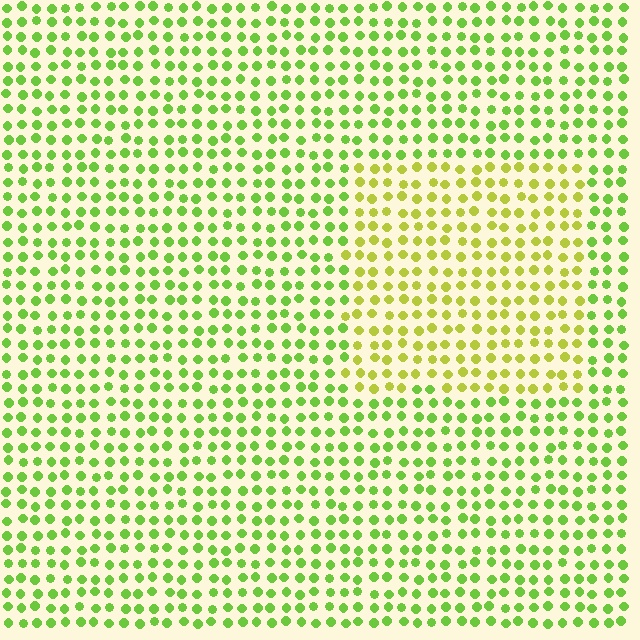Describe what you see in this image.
The image is filled with small lime elements in a uniform arrangement. A rectangle-shaped region is visible where the elements are tinted to a slightly different hue, forming a subtle color boundary.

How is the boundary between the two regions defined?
The boundary is defined purely by a slight shift in hue (about 31 degrees). Spacing, size, and orientation are identical on both sides.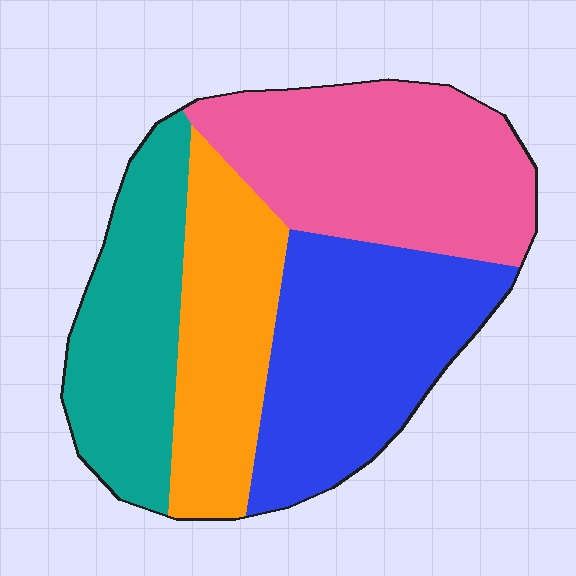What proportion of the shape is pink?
Pink takes up between a sixth and a third of the shape.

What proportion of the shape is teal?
Teal covers roughly 20% of the shape.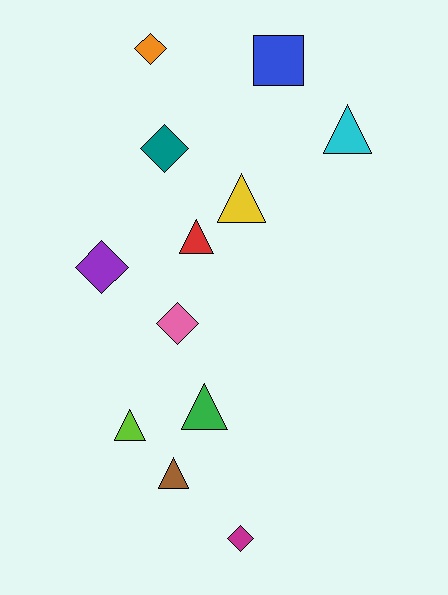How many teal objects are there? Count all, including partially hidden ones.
There is 1 teal object.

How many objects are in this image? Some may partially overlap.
There are 12 objects.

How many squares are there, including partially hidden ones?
There is 1 square.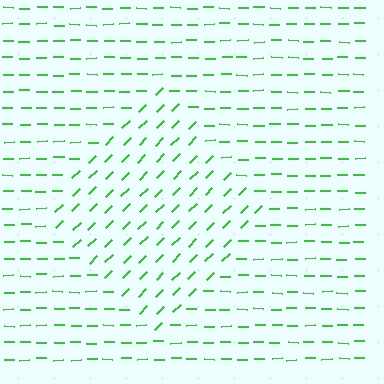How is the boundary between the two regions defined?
The boundary is defined purely by a change in line orientation (approximately 45 degrees difference). All lines are the same color and thickness.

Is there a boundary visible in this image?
Yes, there is a texture boundary formed by a change in line orientation.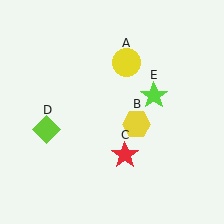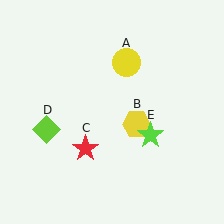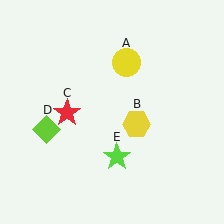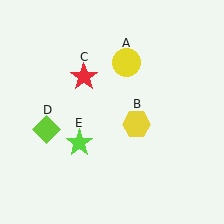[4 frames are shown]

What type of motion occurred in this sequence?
The red star (object C), lime star (object E) rotated clockwise around the center of the scene.